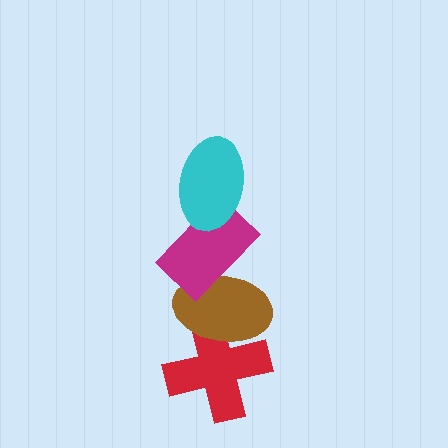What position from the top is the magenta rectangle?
The magenta rectangle is 2nd from the top.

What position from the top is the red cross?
The red cross is 4th from the top.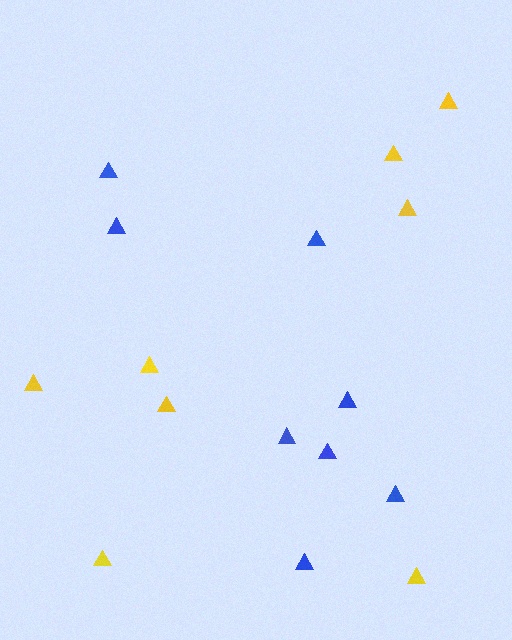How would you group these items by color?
There are 2 groups: one group of blue triangles (8) and one group of yellow triangles (8).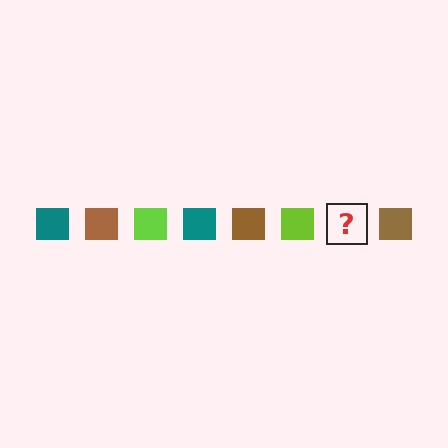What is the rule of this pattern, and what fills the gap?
The rule is that the pattern cycles through teal, brown, lime squares. The gap should be filled with a teal square.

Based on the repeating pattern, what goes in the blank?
The blank should be a teal square.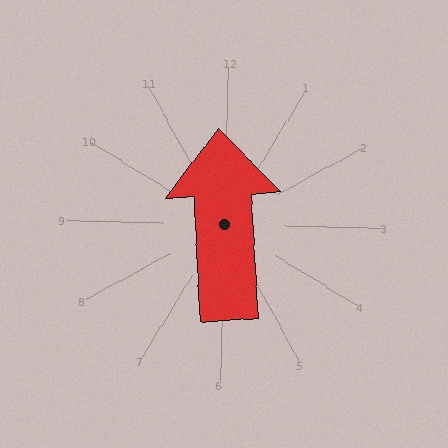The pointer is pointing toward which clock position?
Roughly 12 o'clock.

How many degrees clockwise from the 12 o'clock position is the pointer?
Approximately 356 degrees.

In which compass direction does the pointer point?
North.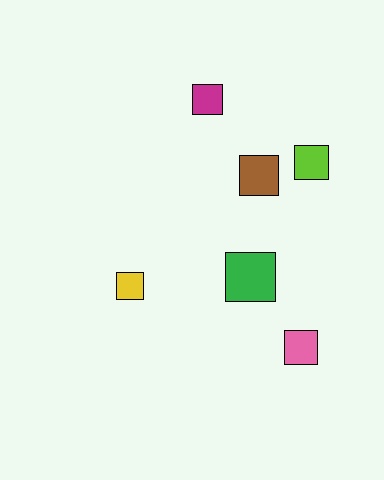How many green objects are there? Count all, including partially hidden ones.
There is 1 green object.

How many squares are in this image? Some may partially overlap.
There are 6 squares.